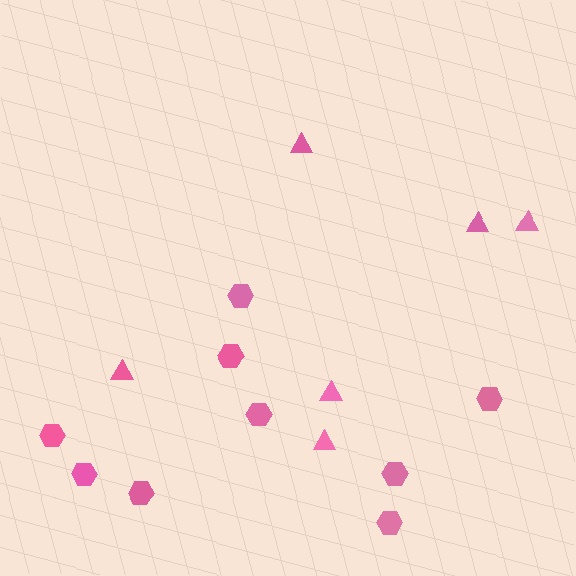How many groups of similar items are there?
There are 2 groups: one group of hexagons (9) and one group of triangles (6).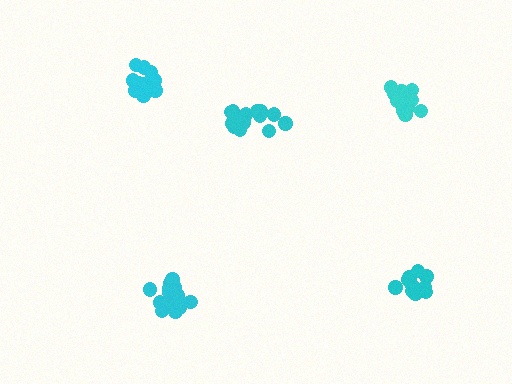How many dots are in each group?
Group 1: 16 dots, Group 2: 11 dots, Group 3: 12 dots, Group 4: 15 dots, Group 5: 17 dots (71 total).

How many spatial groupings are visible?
There are 5 spatial groupings.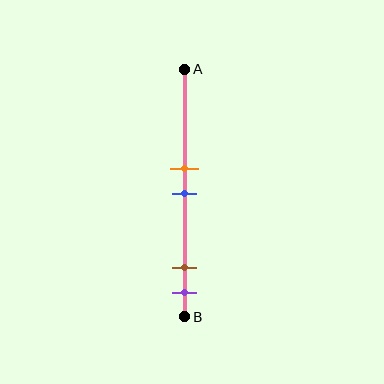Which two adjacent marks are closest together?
The orange and blue marks are the closest adjacent pair.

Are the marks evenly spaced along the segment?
No, the marks are not evenly spaced.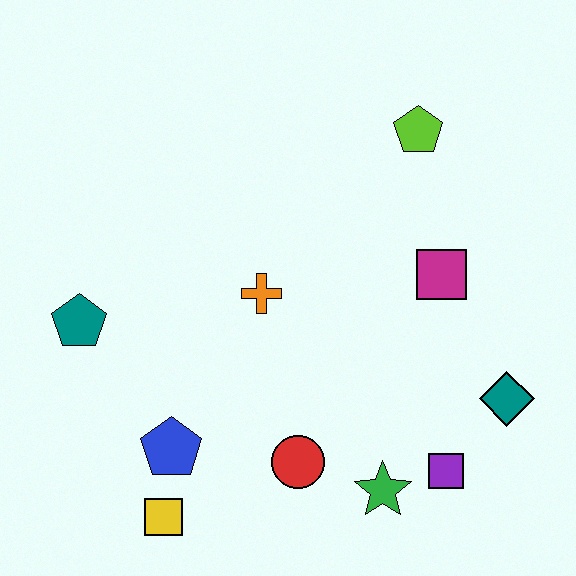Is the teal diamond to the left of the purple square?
No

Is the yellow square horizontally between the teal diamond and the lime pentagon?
No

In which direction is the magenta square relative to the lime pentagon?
The magenta square is below the lime pentagon.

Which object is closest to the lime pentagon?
The magenta square is closest to the lime pentagon.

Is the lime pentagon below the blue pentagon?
No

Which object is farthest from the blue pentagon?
The lime pentagon is farthest from the blue pentagon.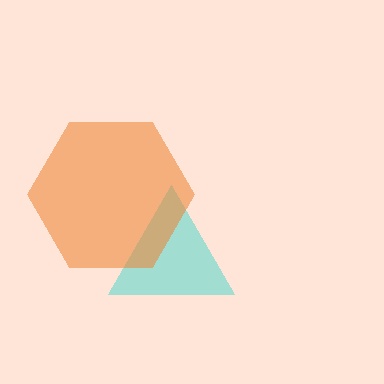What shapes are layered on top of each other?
The layered shapes are: a cyan triangle, an orange hexagon.